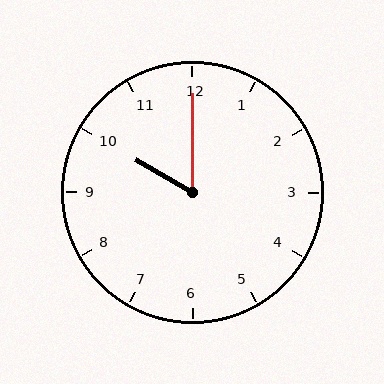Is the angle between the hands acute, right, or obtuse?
It is acute.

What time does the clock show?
10:00.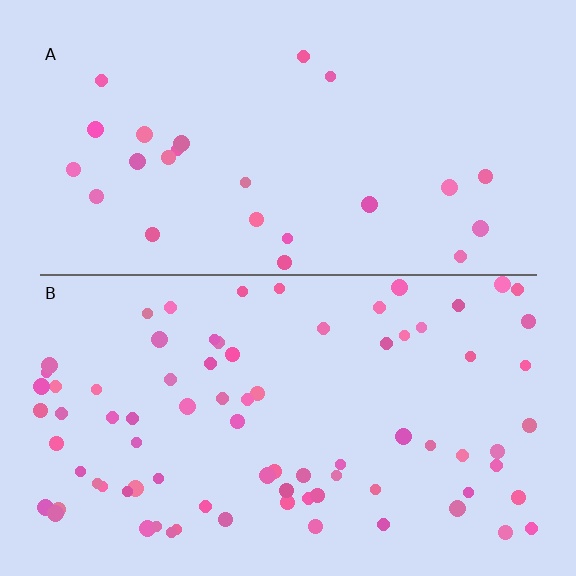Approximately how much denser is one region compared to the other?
Approximately 3.2× — region B over region A.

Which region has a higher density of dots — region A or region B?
B (the bottom).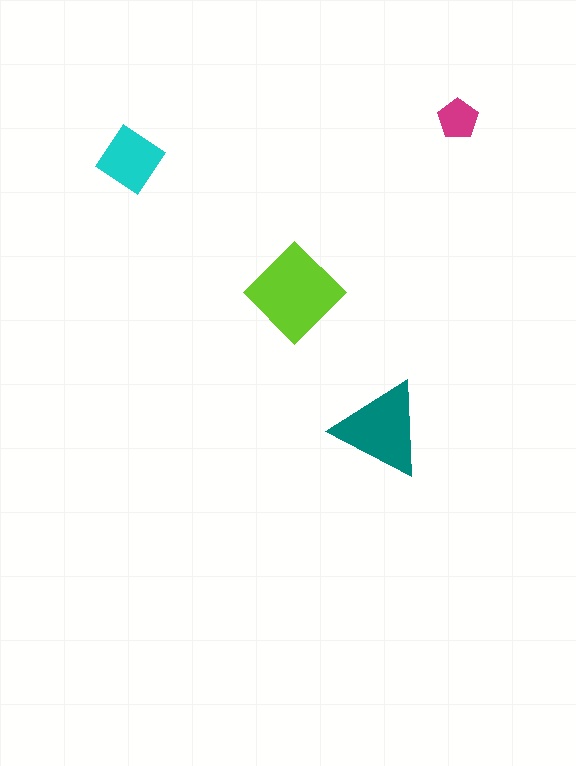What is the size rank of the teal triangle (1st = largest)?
2nd.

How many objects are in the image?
There are 4 objects in the image.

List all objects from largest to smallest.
The lime diamond, the teal triangle, the cyan diamond, the magenta pentagon.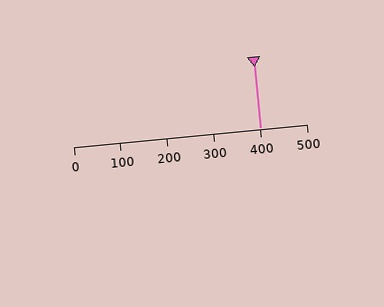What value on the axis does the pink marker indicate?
The marker indicates approximately 400.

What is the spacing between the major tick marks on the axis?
The major ticks are spaced 100 apart.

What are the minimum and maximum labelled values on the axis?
The axis runs from 0 to 500.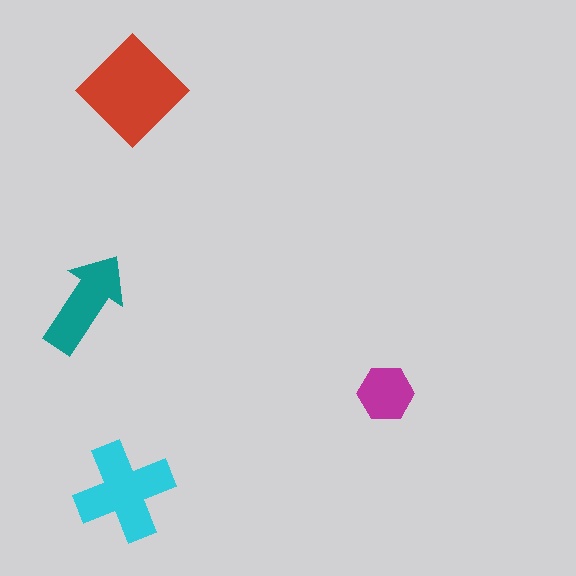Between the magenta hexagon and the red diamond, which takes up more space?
The red diamond.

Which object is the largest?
The red diamond.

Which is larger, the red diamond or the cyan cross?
The red diamond.